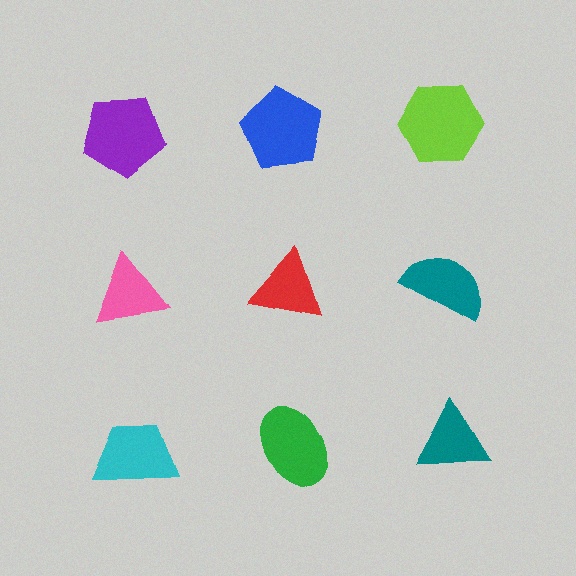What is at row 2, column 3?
A teal semicircle.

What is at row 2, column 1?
A pink triangle.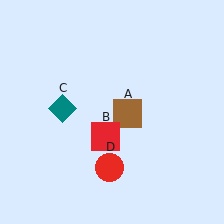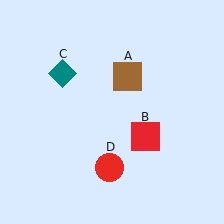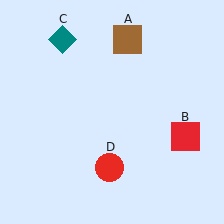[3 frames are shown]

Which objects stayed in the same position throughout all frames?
Red circle (object D) remained stationary.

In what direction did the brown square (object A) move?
The brown square (object A) moved up.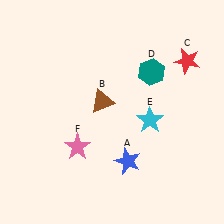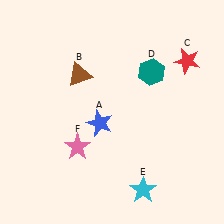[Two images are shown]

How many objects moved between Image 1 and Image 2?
3 objects moved between the two images.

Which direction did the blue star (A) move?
The blue star (A) moved up.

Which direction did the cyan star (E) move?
The cyan star (E) moved down.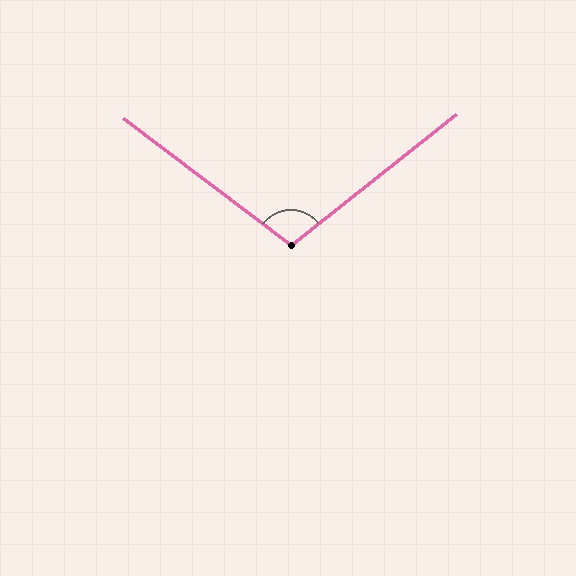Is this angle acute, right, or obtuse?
It is obtuse.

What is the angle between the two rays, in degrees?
Approximately 104 degrees.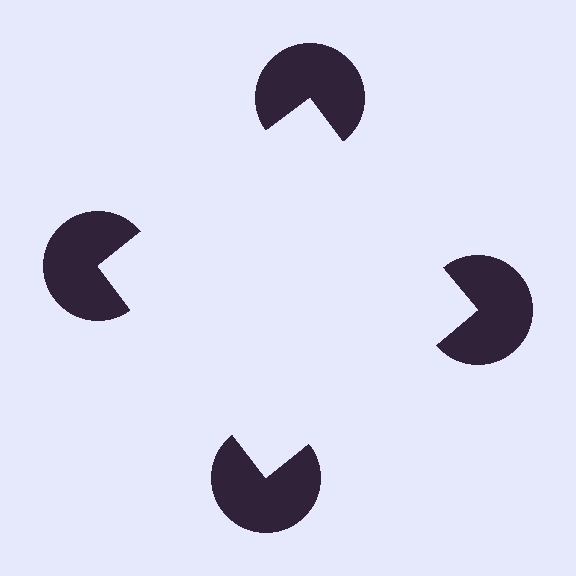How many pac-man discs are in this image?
There are 4 — one at each vertex of the illusory square.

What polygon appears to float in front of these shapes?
An illusory square — its edges are inferred from the aligned wedge cuts in the pac-man discs, not physically drawn.